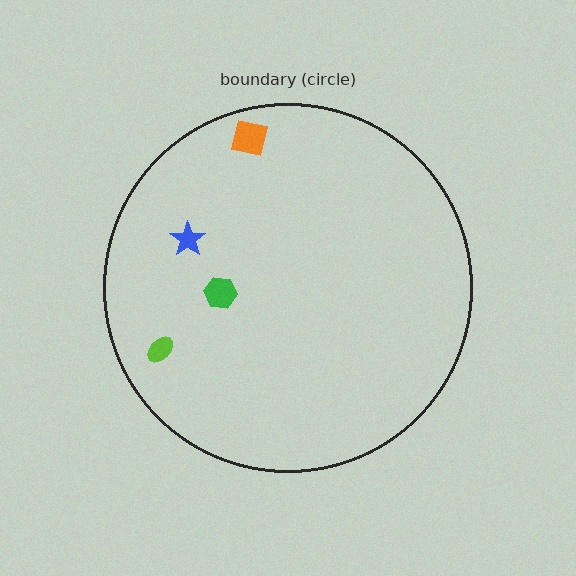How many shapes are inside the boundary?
4 inside, 0 outside.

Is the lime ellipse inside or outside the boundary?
Inside.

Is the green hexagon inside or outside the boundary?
Inside.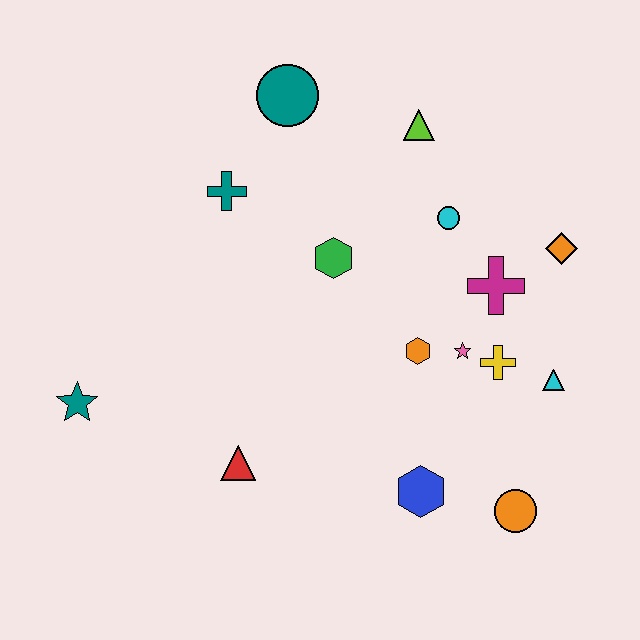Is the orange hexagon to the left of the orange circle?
Yes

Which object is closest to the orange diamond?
The magenta cross is closest to the orange diamond.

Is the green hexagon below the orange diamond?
Yes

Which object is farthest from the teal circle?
The orange circle is farthest from the teal circle.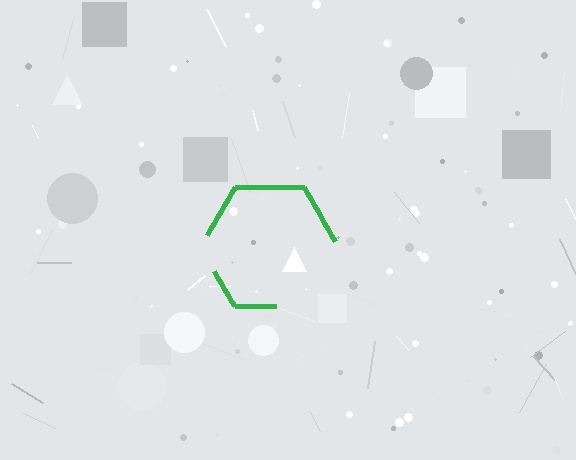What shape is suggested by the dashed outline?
The dashed outline suggests a hexagon.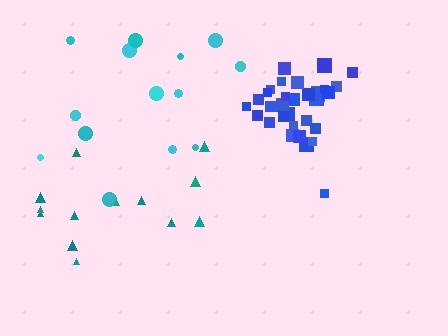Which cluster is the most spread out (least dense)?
Teal.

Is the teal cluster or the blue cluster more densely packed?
Blue.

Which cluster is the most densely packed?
Blue.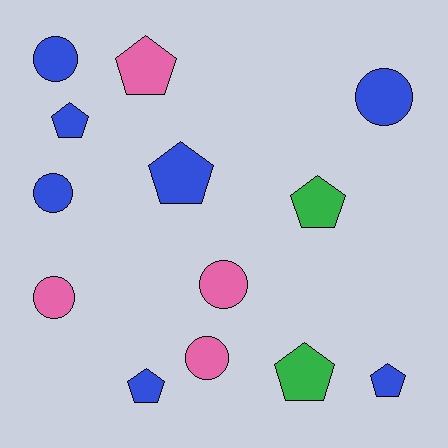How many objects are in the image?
There are 13 objects.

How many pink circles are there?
There are 3 pink circles.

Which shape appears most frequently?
Pentagon, with 7 objects.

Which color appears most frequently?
Blue, with 7 objects.